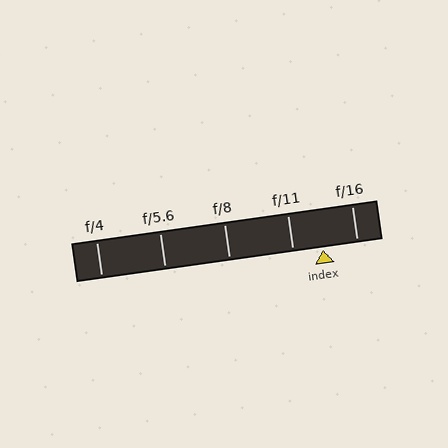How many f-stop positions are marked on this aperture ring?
There are 5 f-stop positions marked.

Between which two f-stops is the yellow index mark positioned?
The index mark is between f/11 and f/16.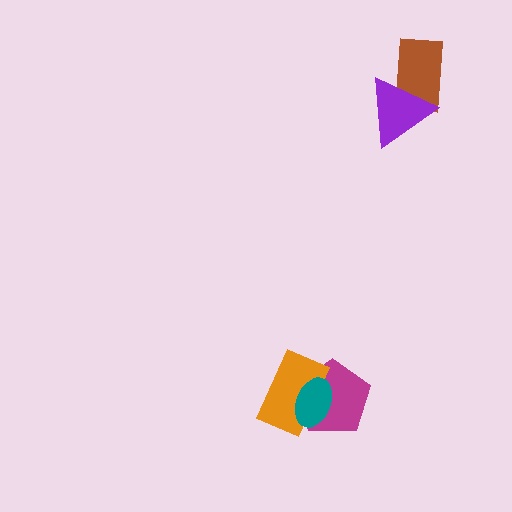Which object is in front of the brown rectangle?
The purple triangle is in front of the brown rectangle.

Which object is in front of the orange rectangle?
The teal ellipse is in front of the orange rectangle.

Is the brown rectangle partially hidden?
Yes, it is partially covered by another shape.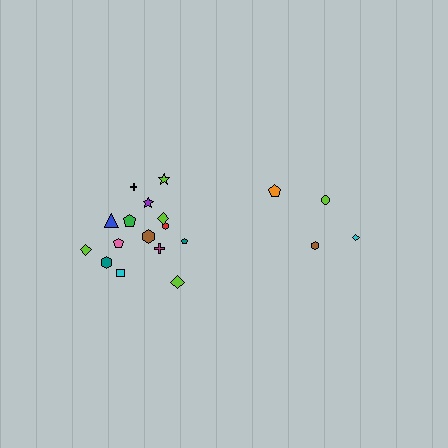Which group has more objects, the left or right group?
The left group.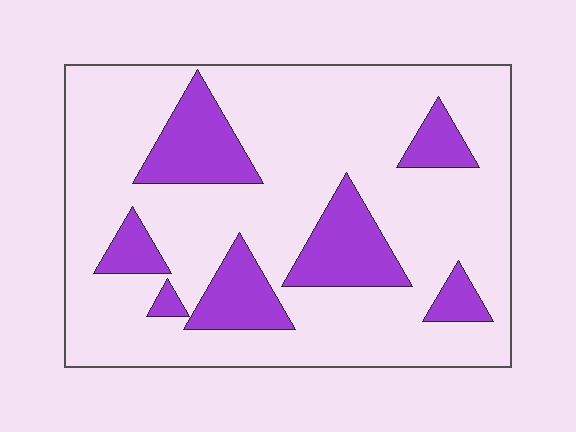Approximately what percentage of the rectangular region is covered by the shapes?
Approximately 20%.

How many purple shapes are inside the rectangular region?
7.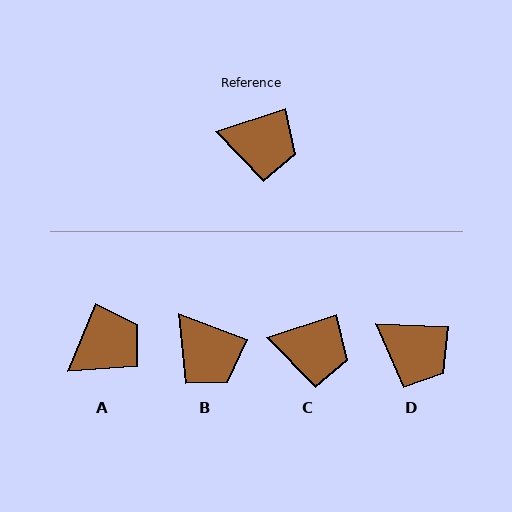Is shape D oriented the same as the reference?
No, it is off by about 20 degrees.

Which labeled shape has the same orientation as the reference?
C.